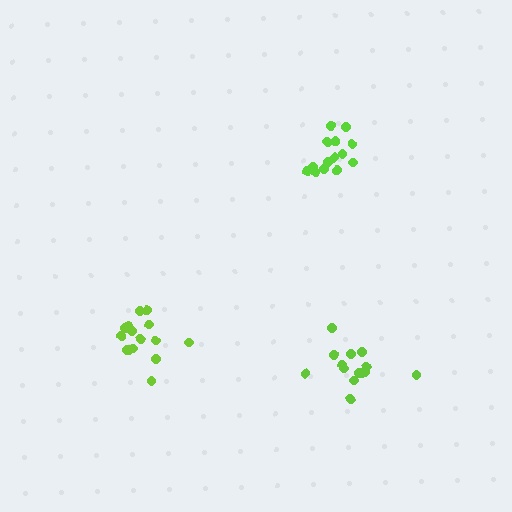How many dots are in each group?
Group 1: 14 dots, Group 2: 14 dots, Group 3: 15 dots (43 total).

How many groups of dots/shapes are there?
There are 3 groups.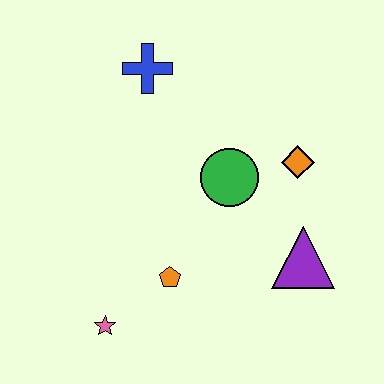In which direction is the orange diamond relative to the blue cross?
The orange diamond is to the right of the blue cross.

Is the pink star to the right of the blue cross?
No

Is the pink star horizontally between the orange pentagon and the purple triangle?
No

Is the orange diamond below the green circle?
No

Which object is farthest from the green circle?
The pink star is farthest from the green circle.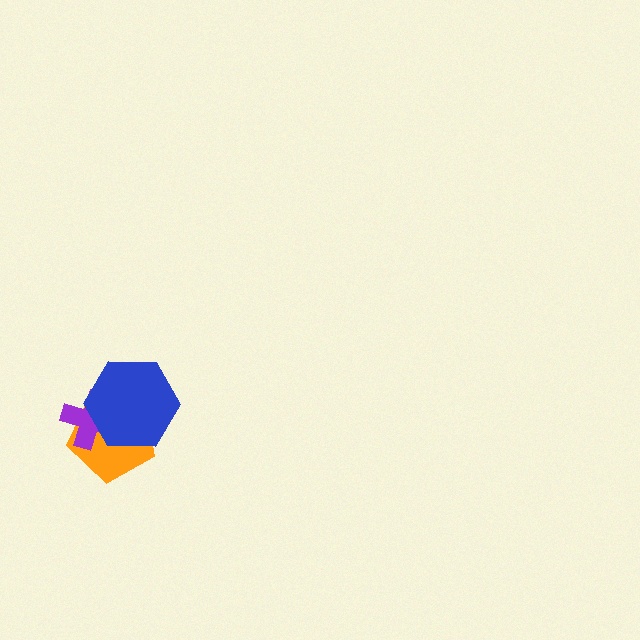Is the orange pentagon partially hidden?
Yes, it is partially covered by another shape.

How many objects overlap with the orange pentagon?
2 objects overlap with the orange pentagon.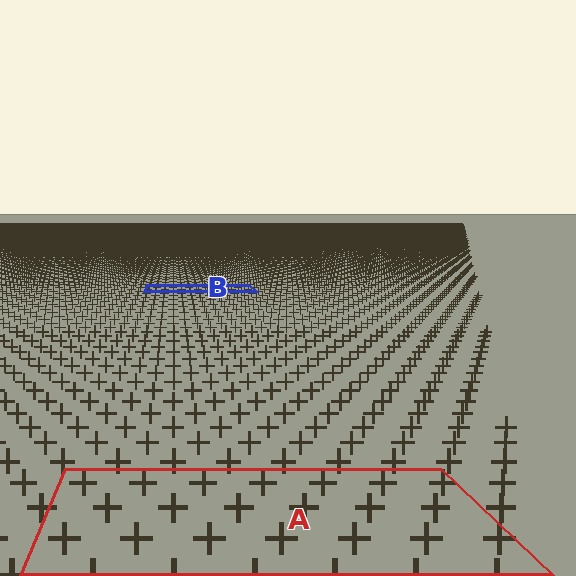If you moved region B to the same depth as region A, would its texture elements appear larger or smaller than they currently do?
They would appear larger. At a closer depth, the same texture elements are projected at a bigger on-screen size.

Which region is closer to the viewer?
Region A is closer. The texture elements there are larger and more spread out.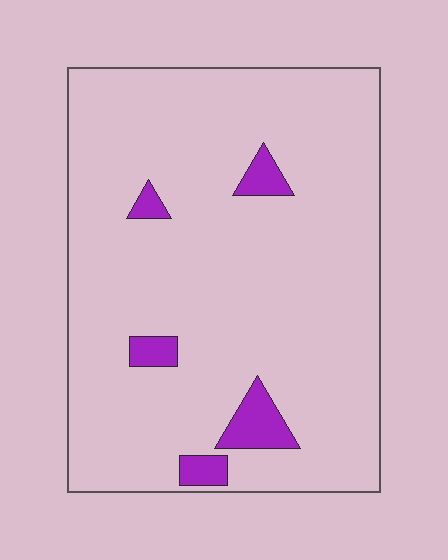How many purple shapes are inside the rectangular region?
5.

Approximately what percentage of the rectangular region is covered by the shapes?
Approximately 5%.